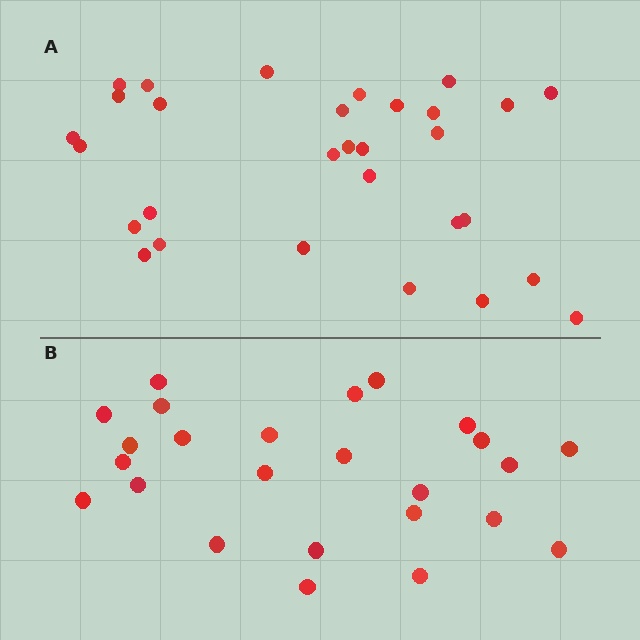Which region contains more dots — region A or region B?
Region A (the top region) has more dots.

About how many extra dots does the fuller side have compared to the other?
Region A has about 5 more dots than region B.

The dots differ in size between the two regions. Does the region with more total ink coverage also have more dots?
No. Region B has more total ink coverage because its dots are larger, but region A actually contains more individual dots. Total area can be misleading — the number of items is what matters here.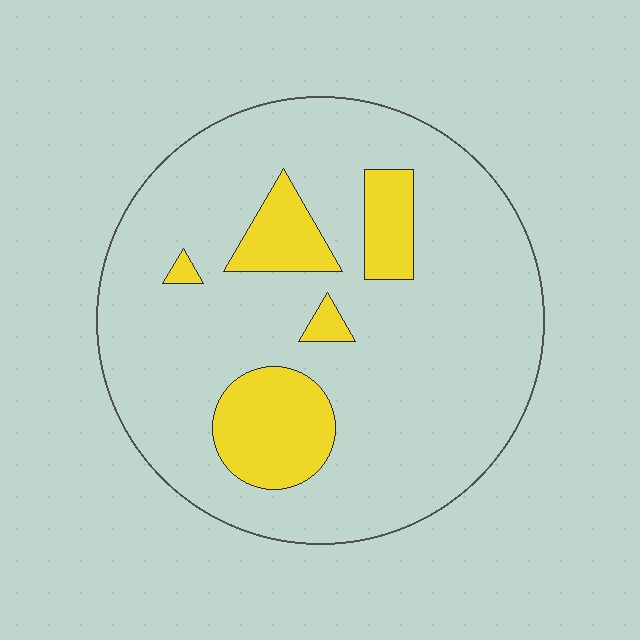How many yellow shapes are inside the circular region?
5.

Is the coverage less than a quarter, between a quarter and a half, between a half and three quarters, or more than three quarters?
Less than a quarter.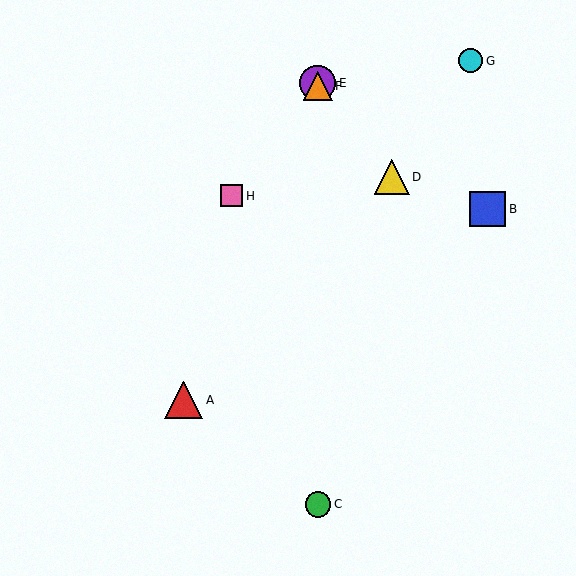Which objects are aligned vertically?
Objects C, E, F are aligned vertically.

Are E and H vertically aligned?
No, E is at x≈318 and H is at x≈232.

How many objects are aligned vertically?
3 objects (C, E, F) are aligned vertically.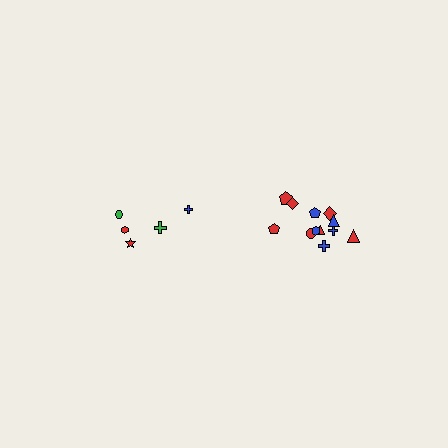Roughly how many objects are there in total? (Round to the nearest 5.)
Roughly 15 objects in total.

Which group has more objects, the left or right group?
The right group.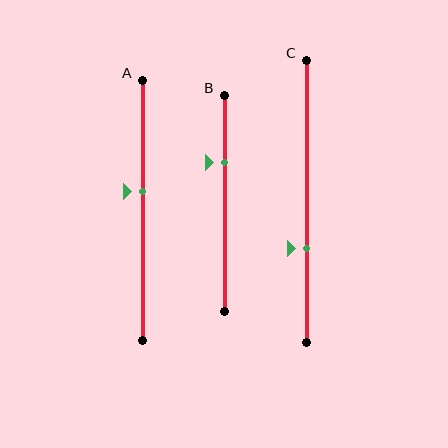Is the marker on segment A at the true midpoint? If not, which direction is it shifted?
No, the marker on segment A is shifted upward by about 7% of the segment length.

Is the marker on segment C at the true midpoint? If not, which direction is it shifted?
No, the marker on segment C is shifted downward by about 17% of the segment length.